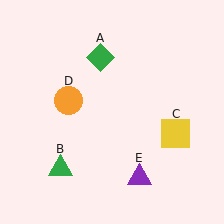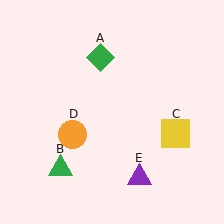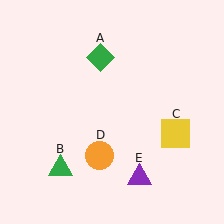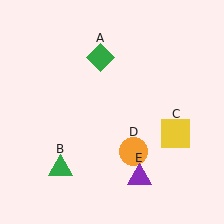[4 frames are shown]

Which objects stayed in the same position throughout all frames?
Green diamond (object A) and green triangle (object B) and yellow square (object C) and purple triangle (object E) remained stationary.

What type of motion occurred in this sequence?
The orange circle (object D) rotated counterclockwise around the center of the scene.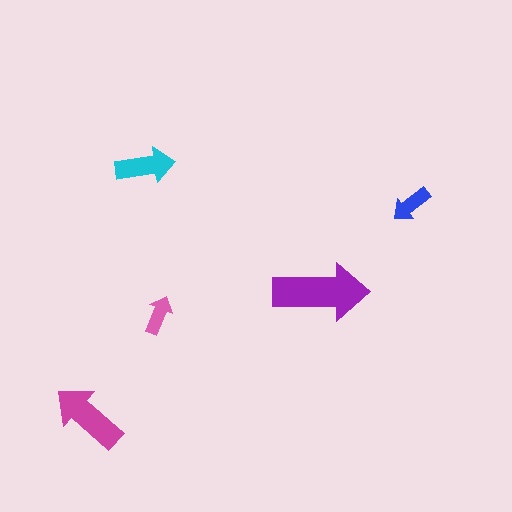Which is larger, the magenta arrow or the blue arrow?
The magenta one.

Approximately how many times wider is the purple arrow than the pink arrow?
About 2.5 times wider.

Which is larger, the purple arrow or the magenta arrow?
The purple one.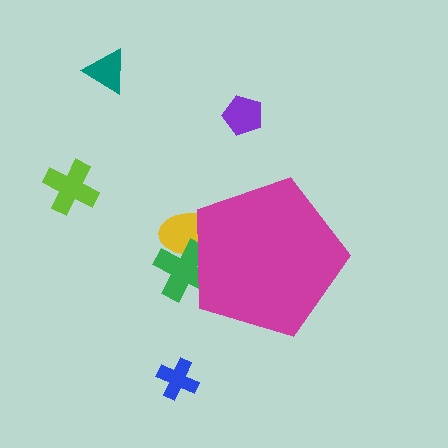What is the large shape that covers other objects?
A magenta pentagon.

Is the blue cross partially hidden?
No, the blue cross is fully visible.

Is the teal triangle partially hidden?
No, the teal triangle is fully visible.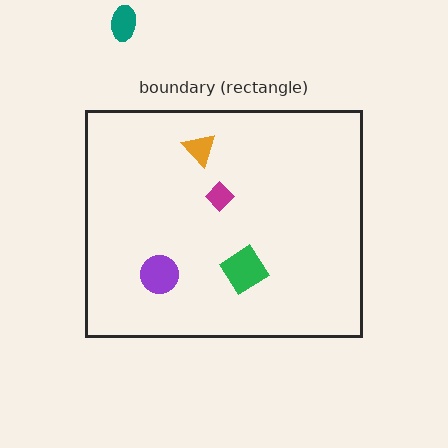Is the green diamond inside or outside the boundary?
Inside.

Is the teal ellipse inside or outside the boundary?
Outside.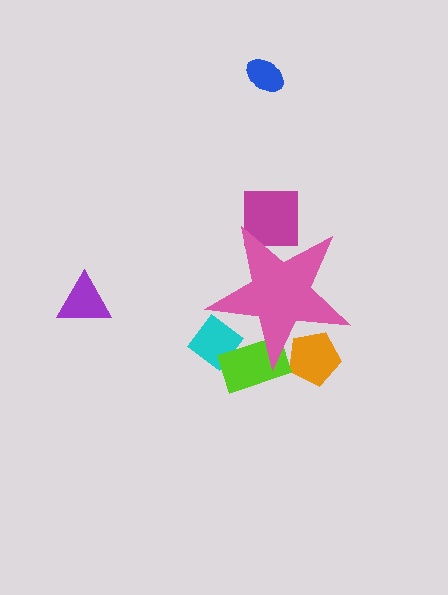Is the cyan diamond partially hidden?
Yes, the cyan diamond is partially hidden behind the pink star.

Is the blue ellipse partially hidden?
No, the blue ellipse is fully visible.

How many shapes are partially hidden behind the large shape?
4 shapes are partially hidden.